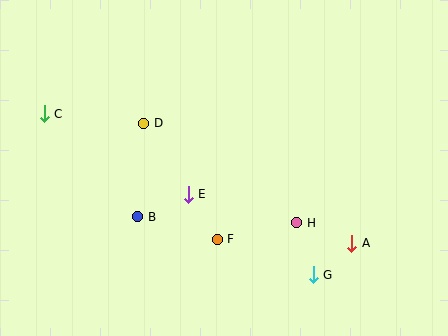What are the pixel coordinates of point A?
Point A is at (352, 244).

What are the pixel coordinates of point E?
Point E is at (188, 194).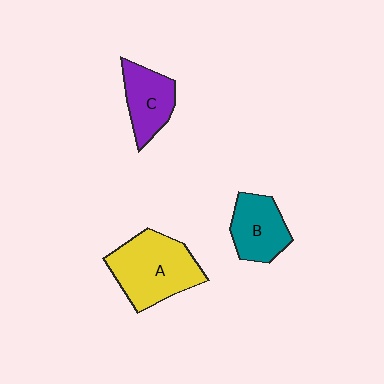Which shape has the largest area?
Shape A (yellow).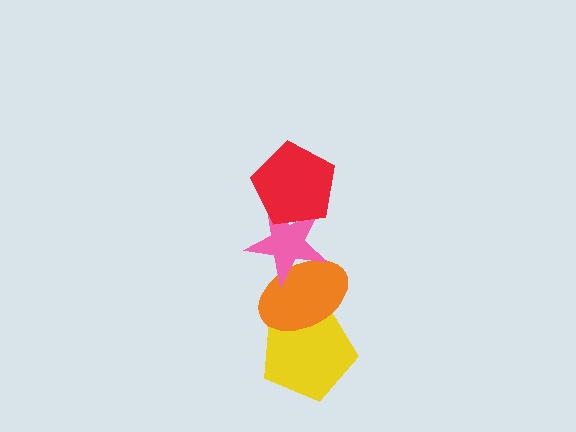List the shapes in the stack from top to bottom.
From top to bottom: the red pentagon, the pink star, the orange ellipse, the yellow pentagon.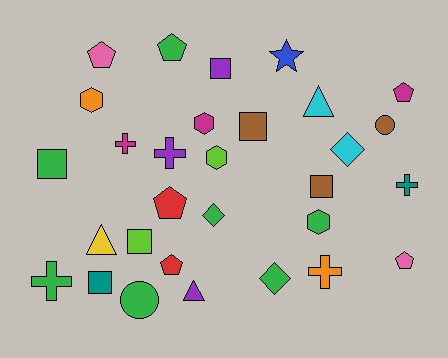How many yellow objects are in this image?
There is 1 yellow object.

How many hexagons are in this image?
There are 4 hexagons.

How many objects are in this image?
There are 30 objects.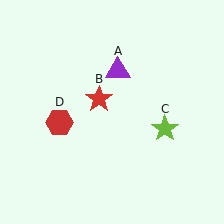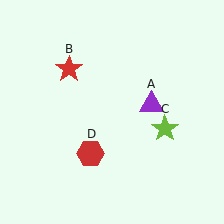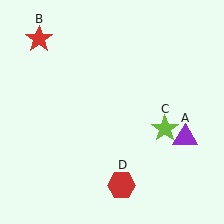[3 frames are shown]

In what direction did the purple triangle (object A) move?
The purple triangle (object A) moved down and to the right.